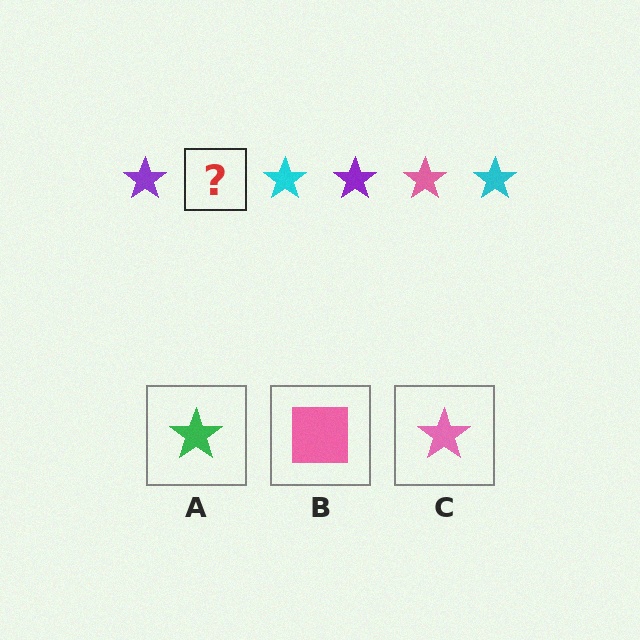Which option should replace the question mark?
Option C.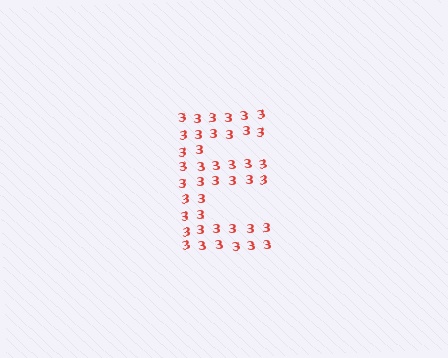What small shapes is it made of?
It is made of small digit 3's.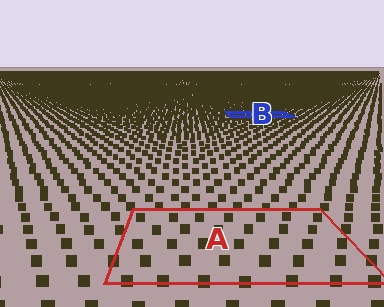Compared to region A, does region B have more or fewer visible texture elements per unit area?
Region B has more texture elements per unit area — they are packed more densely because it is farther away.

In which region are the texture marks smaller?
The texture marks are smaller in region B, because it is farther away.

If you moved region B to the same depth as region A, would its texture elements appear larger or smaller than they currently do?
They would appear larger. At a closer depth, the same texture elements are projected at a bigger on-screen size.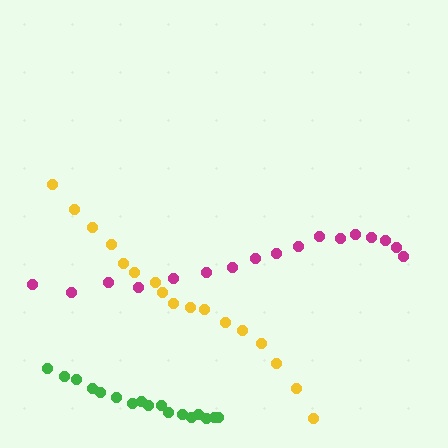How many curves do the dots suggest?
There are 3 distinct paths.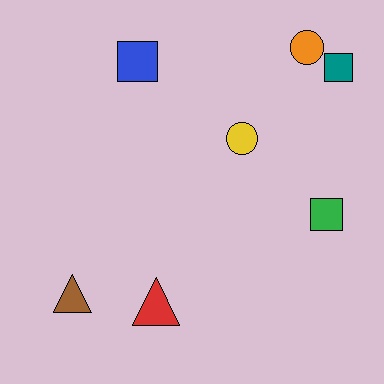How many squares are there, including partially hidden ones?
There are 3 squares.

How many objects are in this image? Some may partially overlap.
There are 7 objects.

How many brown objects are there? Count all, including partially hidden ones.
There is 1 brown object.